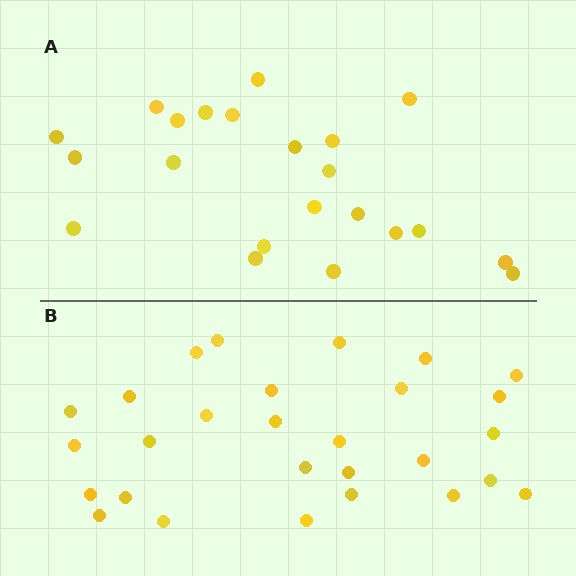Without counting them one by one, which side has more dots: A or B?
Region B (the bottom region) has more dots.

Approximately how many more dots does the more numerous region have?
Region B has about 6 more dots than region A.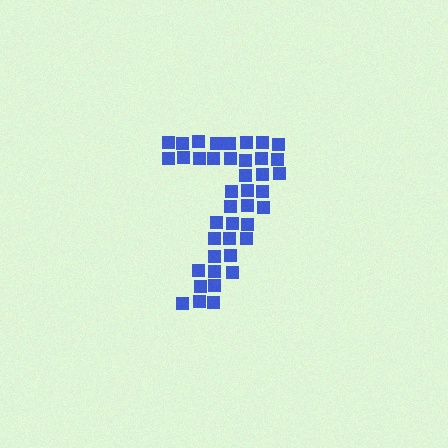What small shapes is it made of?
It is made of small squares.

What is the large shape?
The large shape is the digit 7.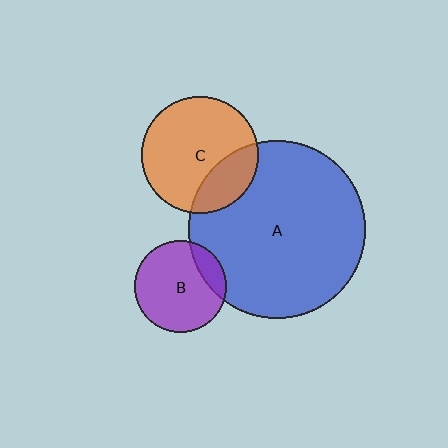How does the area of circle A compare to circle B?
Approximately 3.8 times.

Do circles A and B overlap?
Yes.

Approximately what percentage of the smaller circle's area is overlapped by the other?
Approximately 15%.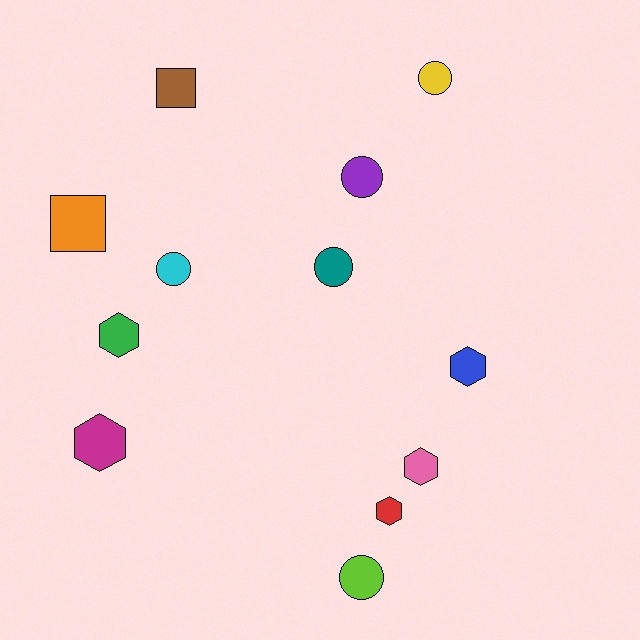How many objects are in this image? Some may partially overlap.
There are 12 objects.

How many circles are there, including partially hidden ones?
There are 5 circles.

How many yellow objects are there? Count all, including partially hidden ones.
There is 1 yellow object.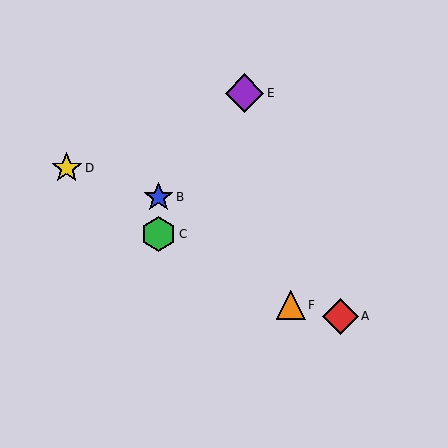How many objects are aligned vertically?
2 objects (B, C) are aligned vertically.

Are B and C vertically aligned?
Yes, both are at x≈159.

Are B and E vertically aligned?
No, B is at x≈159 and E is at x≈244.